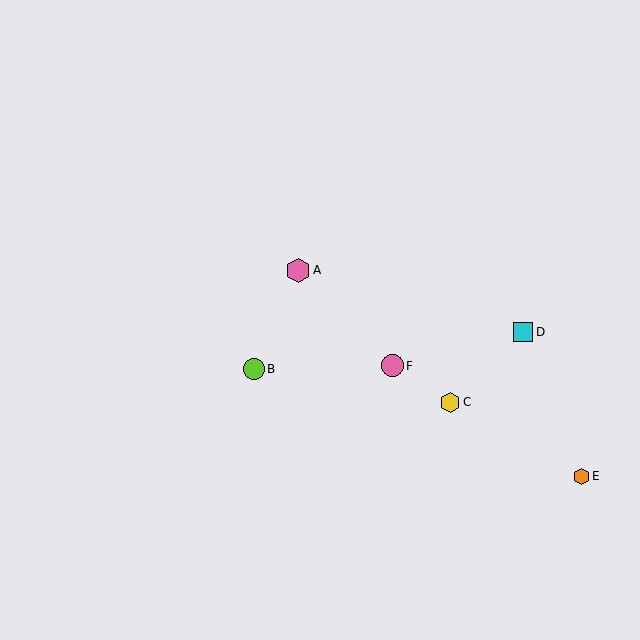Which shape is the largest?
The pink hexagon (labeled A) is the largest.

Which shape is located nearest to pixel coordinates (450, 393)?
The yellow hexagon (labeled C) at (450, 402) is nearest to that location.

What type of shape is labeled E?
Shape E is an orange hexagon.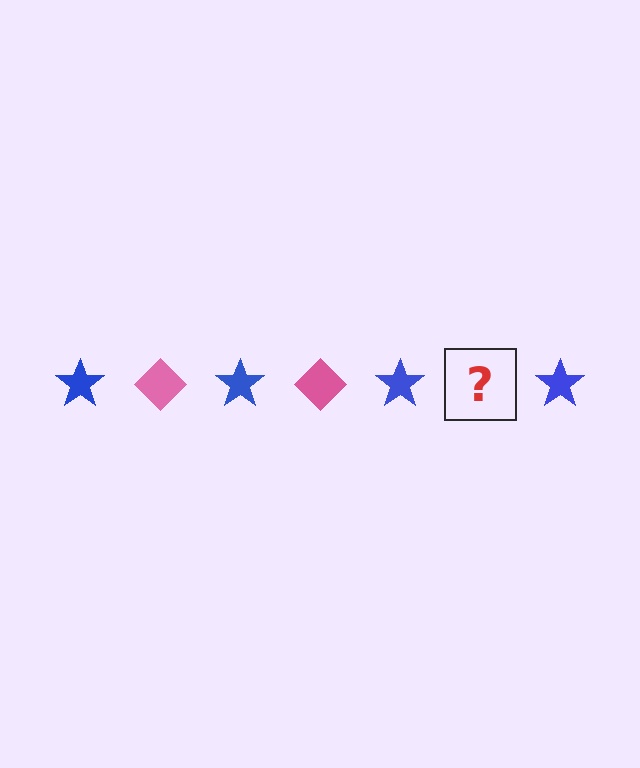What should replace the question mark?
The question mark should be replaced with a pink diamond.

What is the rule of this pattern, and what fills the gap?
The rule is that the pattern alternates between blue star and pink diamond. The gap should be filled with a pink diamond.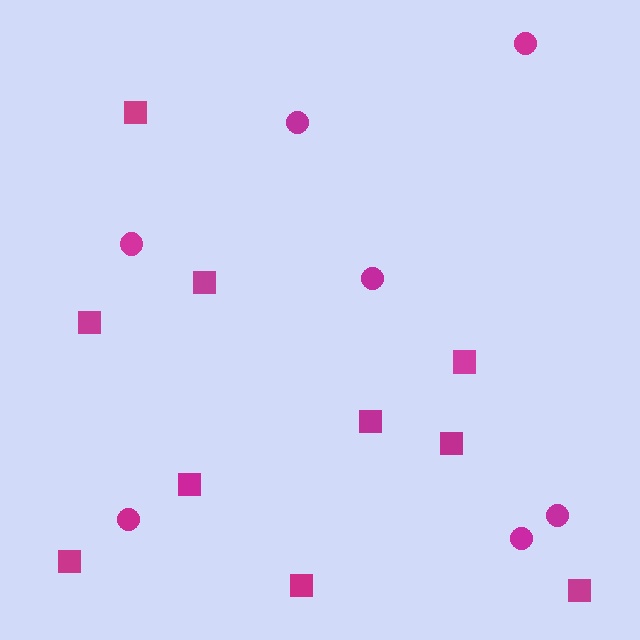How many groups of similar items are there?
There are 2 groups: one group of squares (10) and one group of circles (7).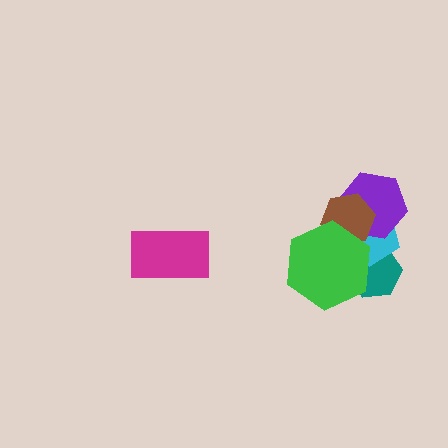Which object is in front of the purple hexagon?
The brown hexagon is in front of the purple hexagon.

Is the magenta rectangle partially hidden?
No, no other shape covers it.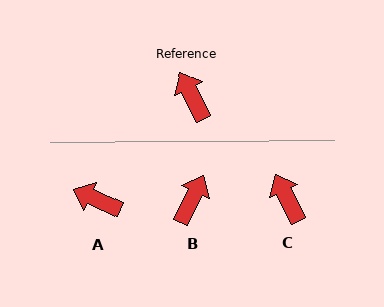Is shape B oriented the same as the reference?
No, it is off by about 52 degrees.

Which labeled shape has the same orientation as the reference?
C.